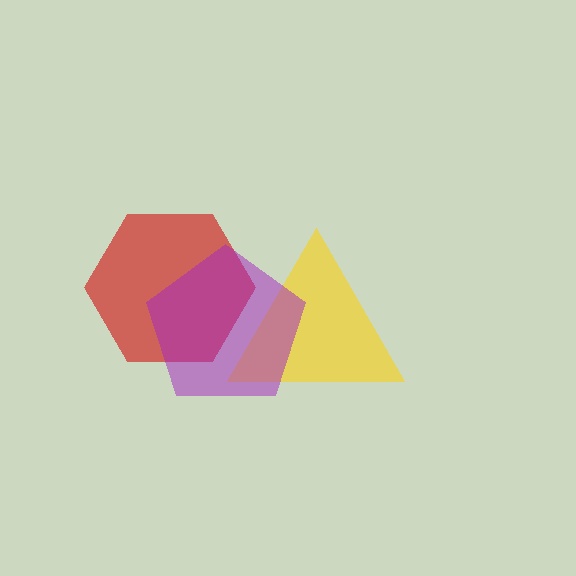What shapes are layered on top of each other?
The layered shapes are: a red hexagon, a yellow triangle, a purple pentagon.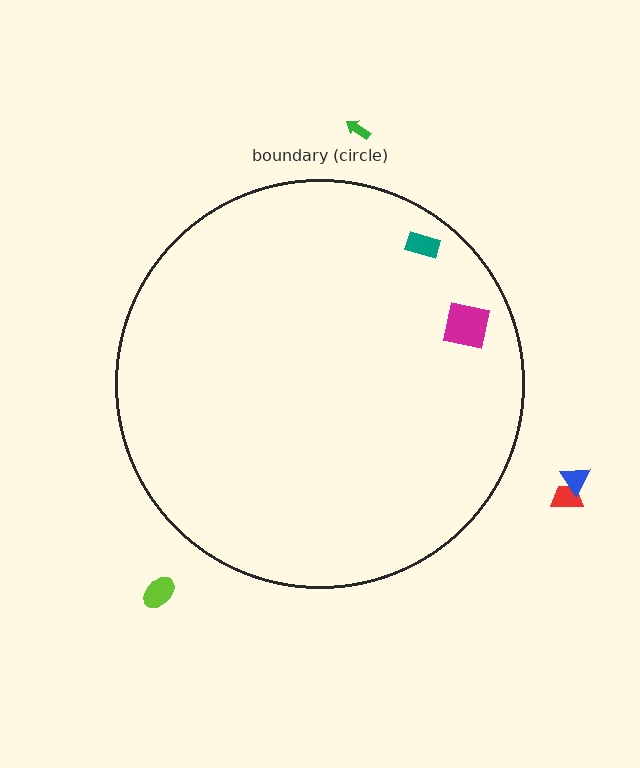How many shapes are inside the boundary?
2 inside, 4 outside.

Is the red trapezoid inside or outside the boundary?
Outside.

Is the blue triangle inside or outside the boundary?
Outside.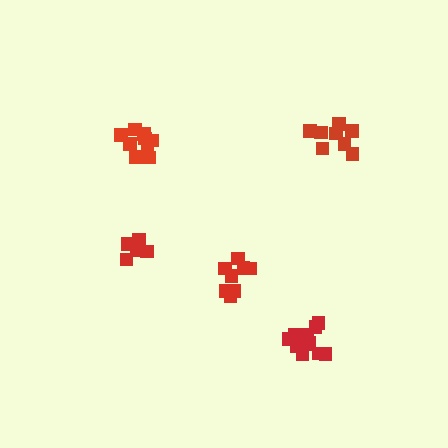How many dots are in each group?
Group 1: 10 dots, Group 2: 7 dots, Group 3: 12 dots, Group 4: 8 dots, Group 5: 9 dots (46 total).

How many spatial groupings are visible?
There are 5 spatial groupings.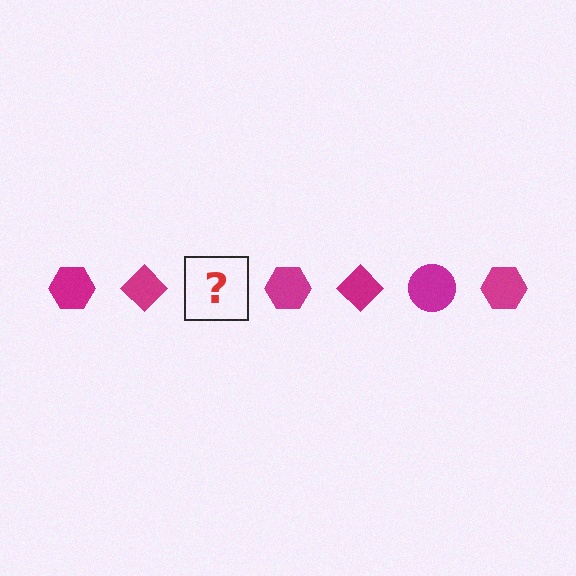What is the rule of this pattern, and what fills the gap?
The rule is that the pattern cycles through hexagon, diamond, circle shapes in magenta. The gap should be filled with a magenta circle.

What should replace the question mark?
The question mark should be replaced with a magenta circle.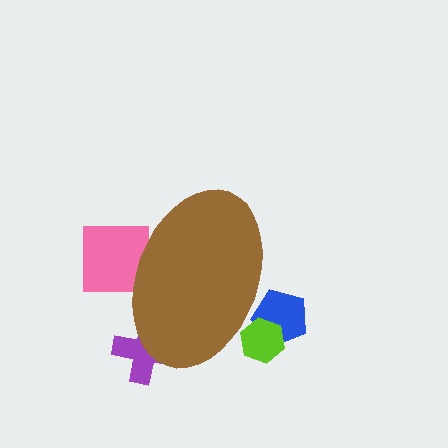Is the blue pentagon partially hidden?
Yes, the blue pentagon is partially hidden behind the brown ellipse.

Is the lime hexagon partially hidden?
Yes, the lime hexagon is partially hidden behind the brown ellipse.